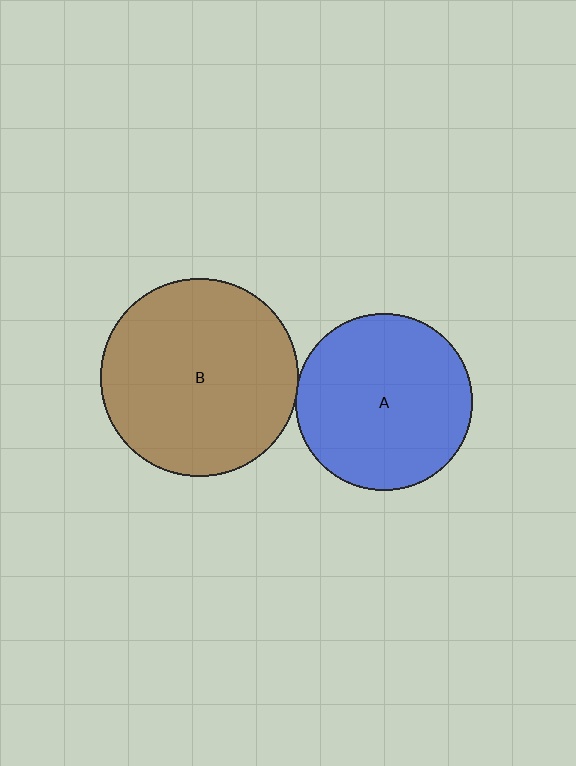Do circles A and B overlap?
Yes.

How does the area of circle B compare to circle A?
Approximately 1.2 times.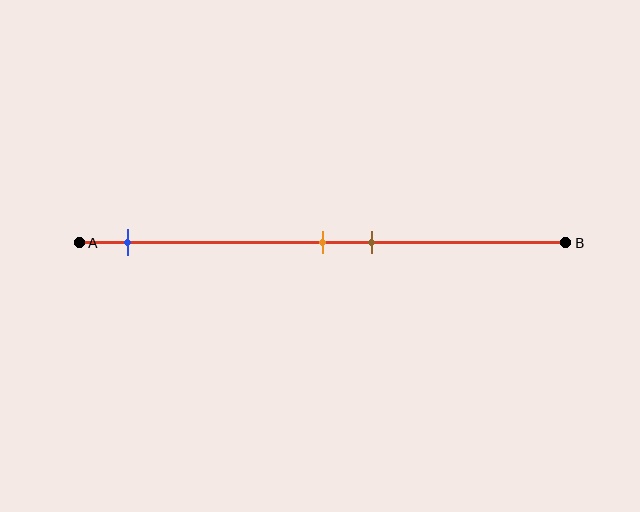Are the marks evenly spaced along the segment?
No, the marks are not evenly spaced.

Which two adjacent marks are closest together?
The orange and brown marks are the closest adjacent pair.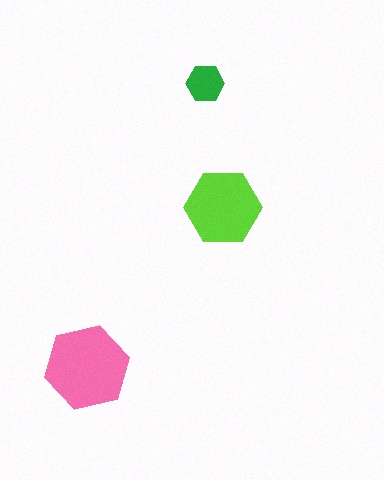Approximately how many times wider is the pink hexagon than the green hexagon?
About 2.5 times wider.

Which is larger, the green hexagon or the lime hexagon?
The lime one.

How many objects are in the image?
There are 3 objects in the image.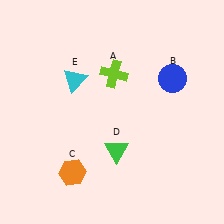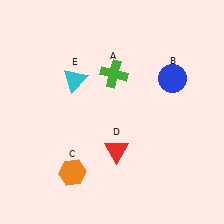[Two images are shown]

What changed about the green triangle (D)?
In Image 1, D is green. In Image 2, it changed to red.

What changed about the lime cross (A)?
In Image 1, A is lime. In Image 2, it changed to green.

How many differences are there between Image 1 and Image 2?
There are 2 differences between the two images.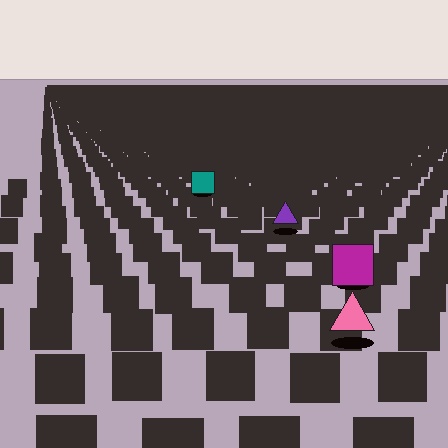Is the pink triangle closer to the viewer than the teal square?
Yes. The pink triangle is closer — you can tell from the texture gradient: the ground texture is coarser near it.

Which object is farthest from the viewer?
The teal square is farthest from the viewer. It appears smaller and the ground texture around it is denser.